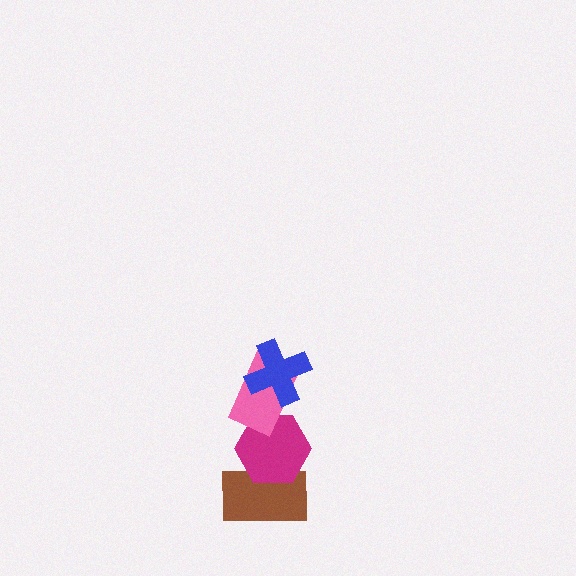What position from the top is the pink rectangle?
The pink rectangle is 2nd from the top.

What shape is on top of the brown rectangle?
The magenta hexagon is on top of the brown rectangle.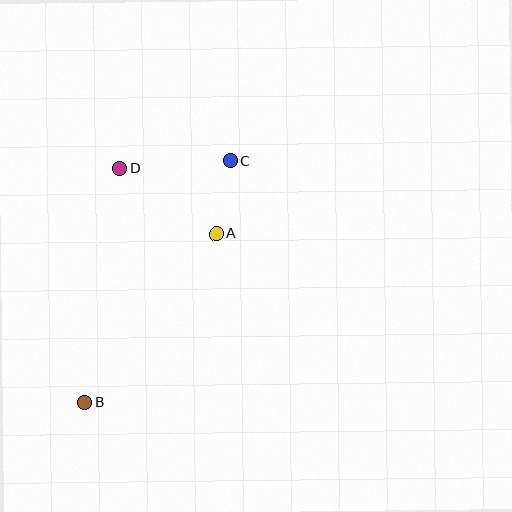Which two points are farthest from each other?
Points B and C are farthest from each other.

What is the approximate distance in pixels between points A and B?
The distance between A and B is approximately 214 pixels.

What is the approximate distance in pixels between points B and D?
The distance between B and D is approximately 237 pixels.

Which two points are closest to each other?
Points A and C are closest to each other.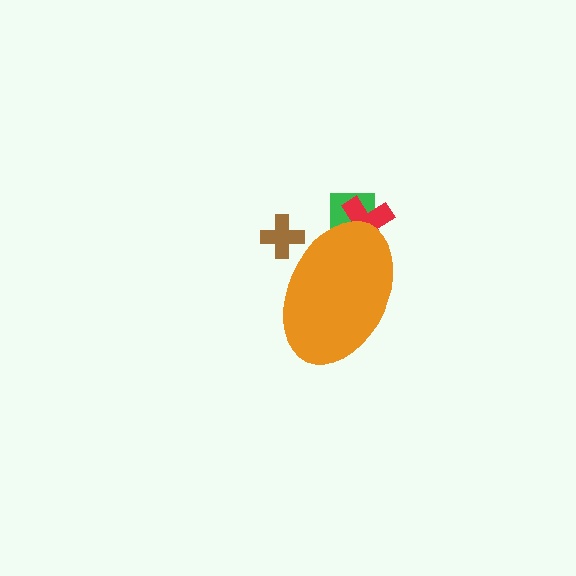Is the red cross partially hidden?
Yes, the red cross is partially hidden behind the orange ellipse.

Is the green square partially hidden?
Yes, the green square is partially hidden behind the orange ellipse.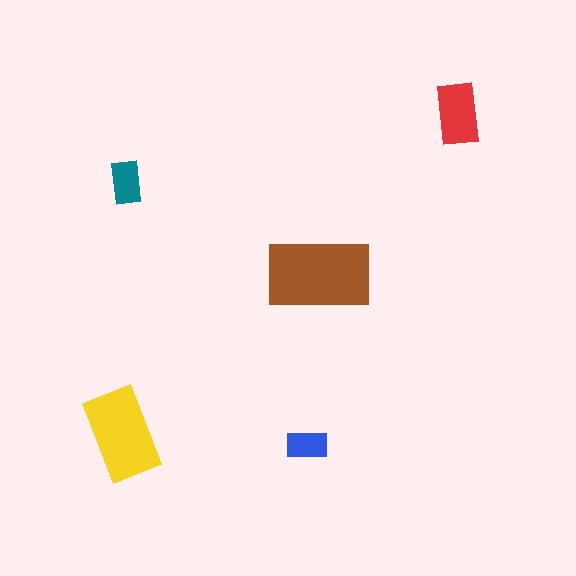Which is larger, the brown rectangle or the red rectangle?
The brown one.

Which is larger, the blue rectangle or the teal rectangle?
The teal one.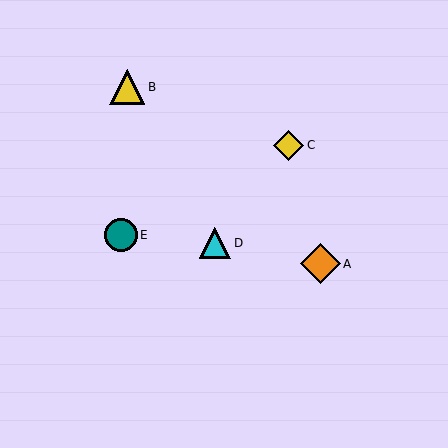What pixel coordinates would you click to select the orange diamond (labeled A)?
Click at (320, 264) to select the orange diamond A.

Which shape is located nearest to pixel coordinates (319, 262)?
The orange diamond (labeled A) at (320, 264) is nearest to that location.